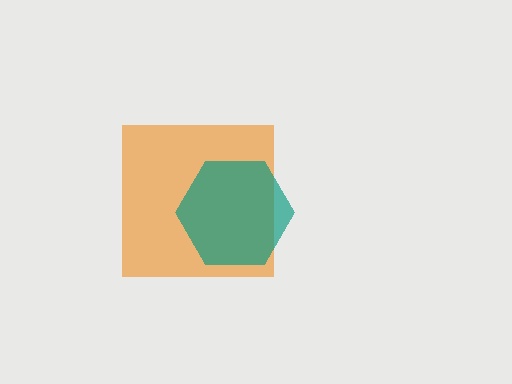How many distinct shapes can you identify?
There are 2 distinct shapes: an orange square, a teal hexagon.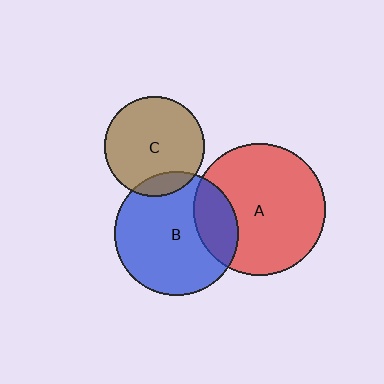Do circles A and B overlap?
Yes.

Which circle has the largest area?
Circle A (red).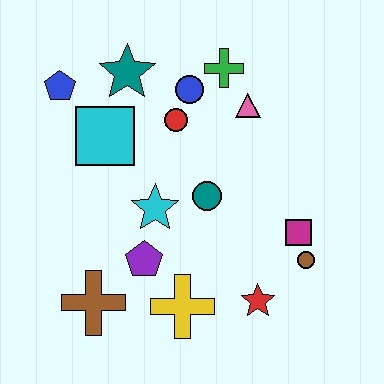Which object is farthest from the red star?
The blue pentagon is farthest from the red star.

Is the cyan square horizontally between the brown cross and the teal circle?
Yes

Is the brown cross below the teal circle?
Yes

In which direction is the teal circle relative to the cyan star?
The teal circle is to the right of the cyan star.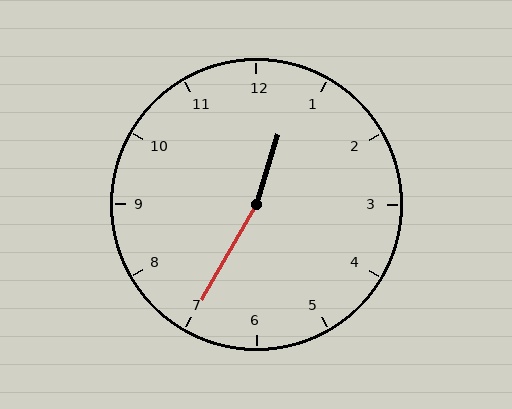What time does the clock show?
12:35.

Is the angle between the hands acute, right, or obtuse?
It is obtuse.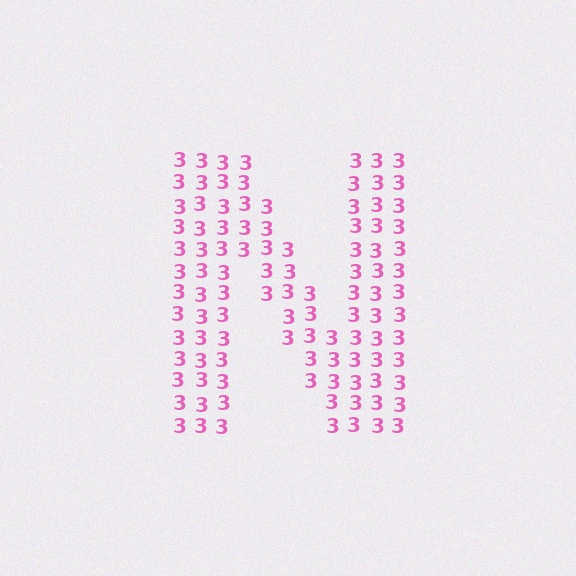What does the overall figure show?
The overall figure shows the letter N.